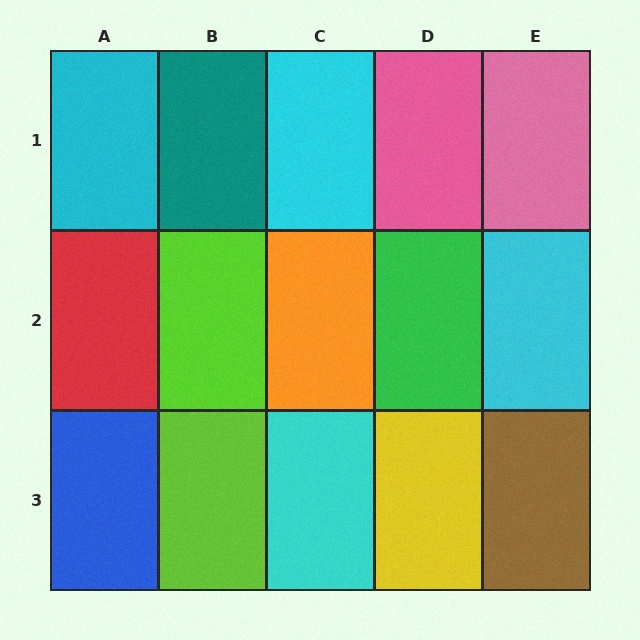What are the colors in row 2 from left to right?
Red, lime, orange, green, cyan.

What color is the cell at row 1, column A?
Cyan.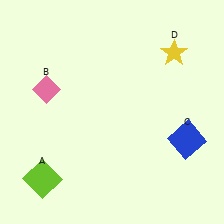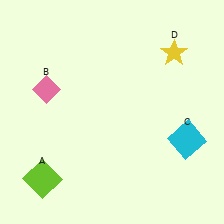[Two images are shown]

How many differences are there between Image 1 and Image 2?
There is 1 difference between the two images.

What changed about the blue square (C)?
In Image 1, C is blue. In Image 2, it changed to cyan.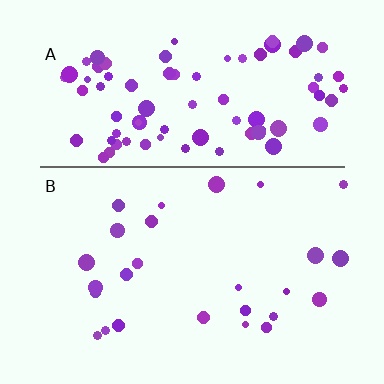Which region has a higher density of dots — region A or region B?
A (the top).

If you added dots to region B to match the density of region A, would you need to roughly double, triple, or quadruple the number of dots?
Approximately triple.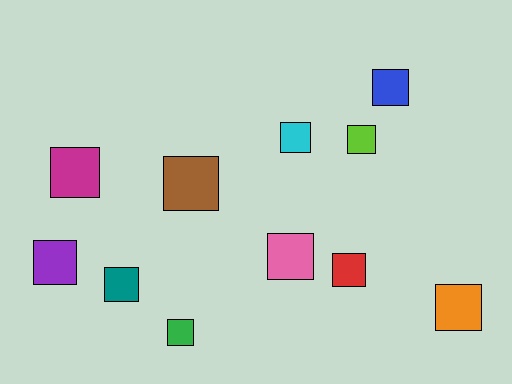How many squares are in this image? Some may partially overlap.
There are 11 squares.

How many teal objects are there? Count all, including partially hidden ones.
There is 1 teal object.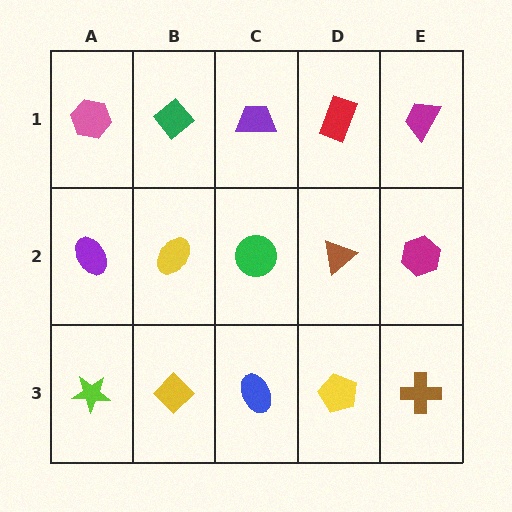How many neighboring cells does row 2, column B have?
4.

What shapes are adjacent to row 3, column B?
A yellow ellipse (row 2, column B), a lime star (row 3, column A), a blue ellipse (row 3, column C).